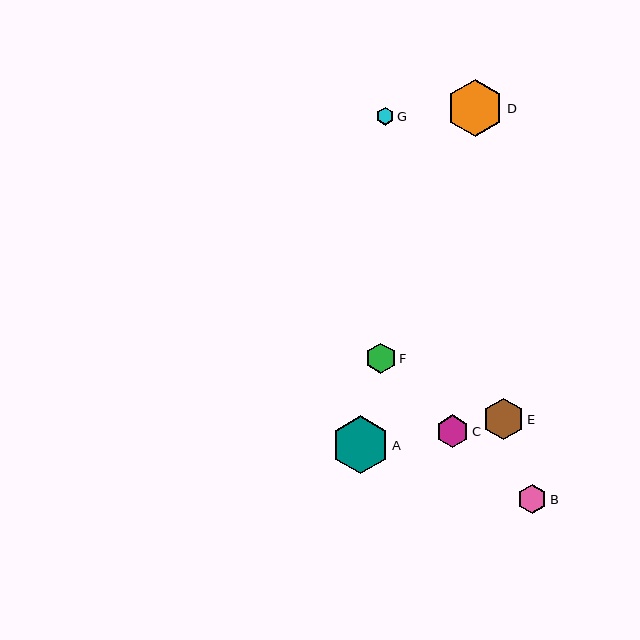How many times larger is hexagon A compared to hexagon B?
Hexagon A is approximately 2.0 times the size of hexagon B.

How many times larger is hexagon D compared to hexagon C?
Hexagon D is approximately 1.7 times the size of hexagon C.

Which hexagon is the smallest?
Hexagon G is the smallest with a size of approximately 18 pixels.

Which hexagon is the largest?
Hexagon A is the largest with a size of approximately 58 pixels.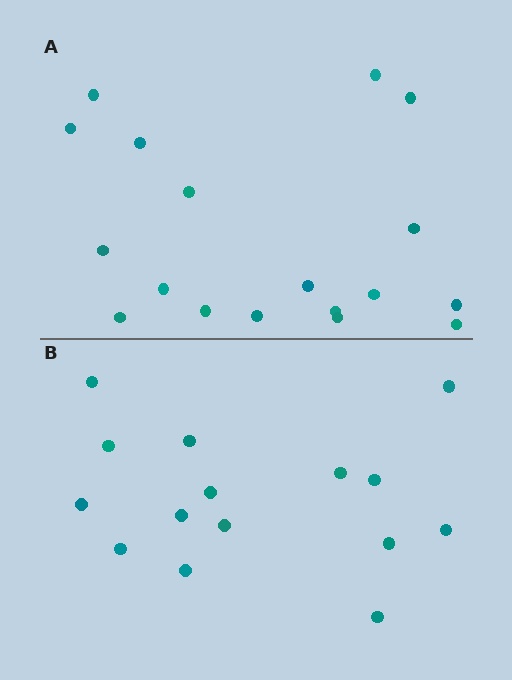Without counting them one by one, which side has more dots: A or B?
Region A (the top region) has more dots.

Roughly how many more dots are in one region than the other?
Region A has just a few more — roughly 2 or 3 more dots than region B.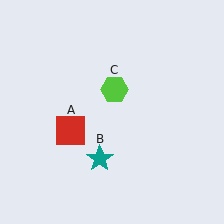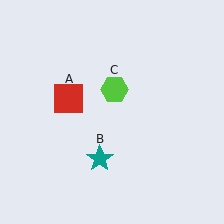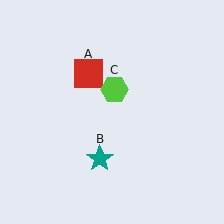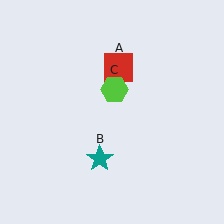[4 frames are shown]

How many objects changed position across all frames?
1 object changed position: red square (object A).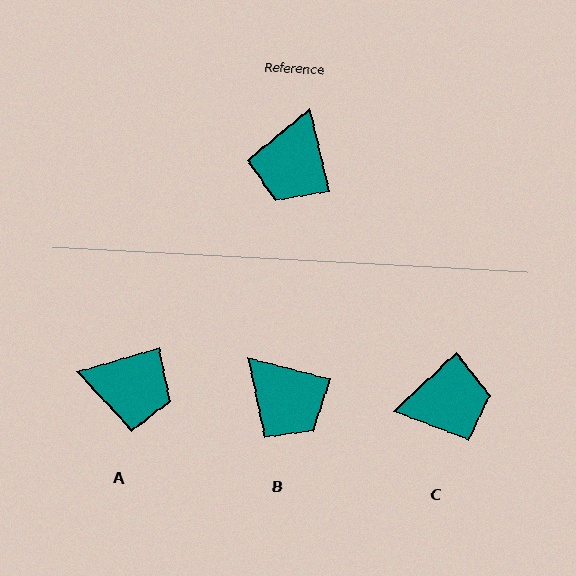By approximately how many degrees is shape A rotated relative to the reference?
Approximately 93 degrees counter-clockwise.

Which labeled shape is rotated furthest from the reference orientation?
C, about 119 degrees away.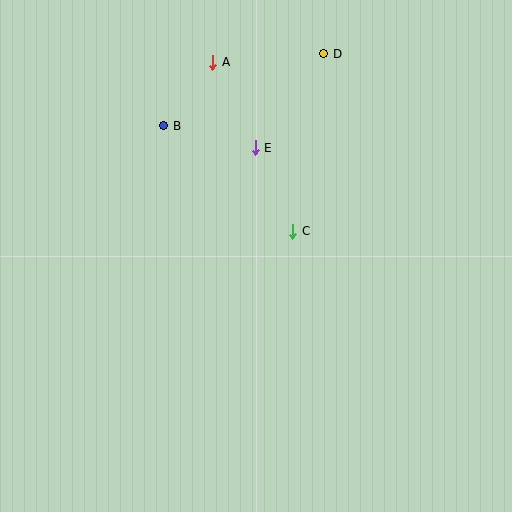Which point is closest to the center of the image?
Point C at (293, 231) is closest to the center.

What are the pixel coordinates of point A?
Point A is at (213, 62).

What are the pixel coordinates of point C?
Point C is at (293, 231).